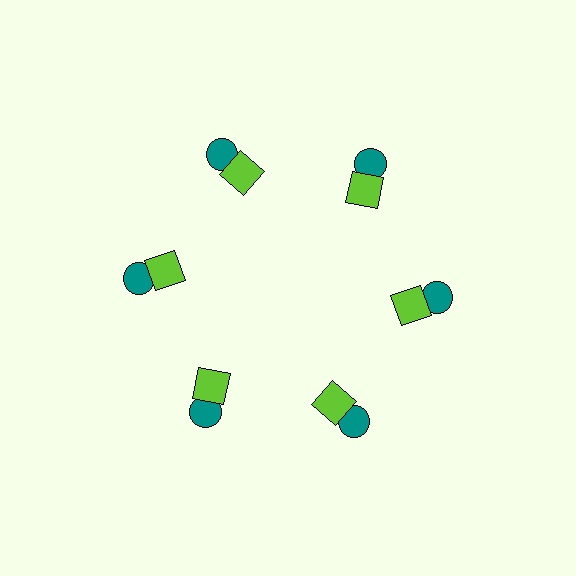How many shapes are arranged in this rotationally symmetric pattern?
There are 12 shapes, arranged in 6 groups of 2.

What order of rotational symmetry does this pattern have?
This pattern has 6-fold rotational symmetry.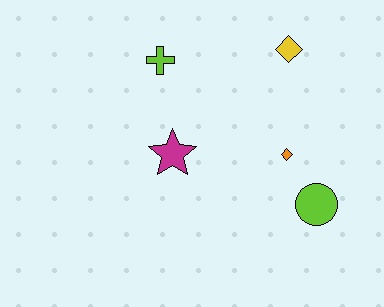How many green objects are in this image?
There are no green objects.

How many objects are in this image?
There are 5 objects.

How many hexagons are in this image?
There are no hexagons.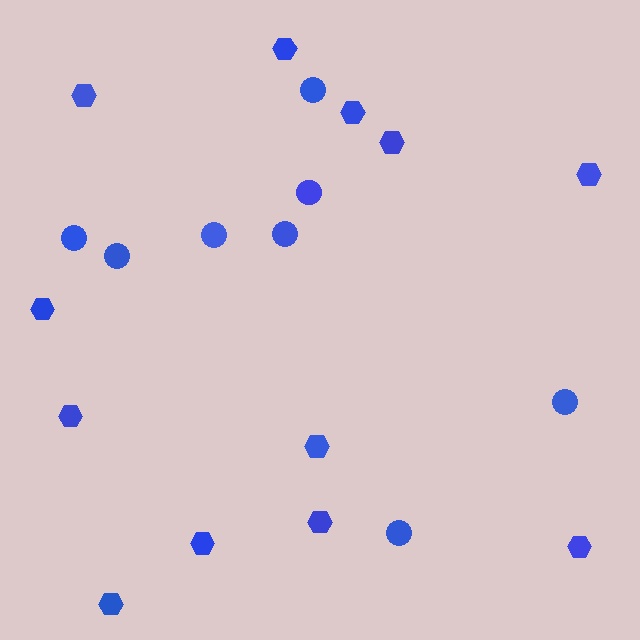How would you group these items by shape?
There are 2 groups: one group of hexagons (12) and one group of circles (8).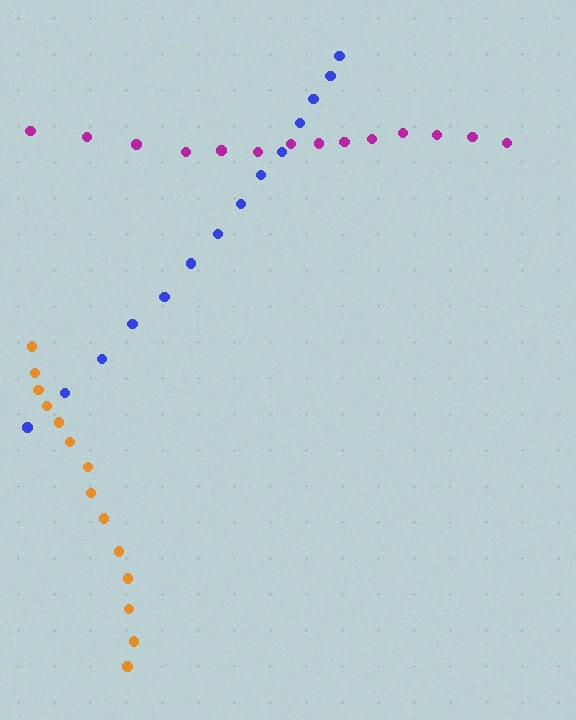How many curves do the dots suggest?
There are 3 distinct paths.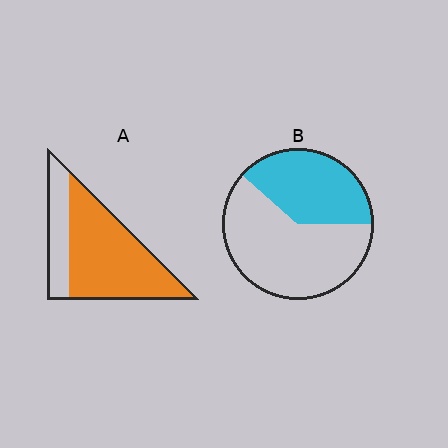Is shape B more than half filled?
No.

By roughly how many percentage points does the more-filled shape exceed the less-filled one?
By roughly 35 percentage points (A over B).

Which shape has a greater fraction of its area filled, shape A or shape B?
Shape A.